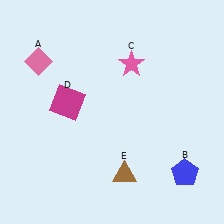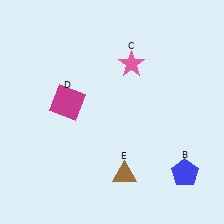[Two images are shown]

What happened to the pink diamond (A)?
The pink diamond (A) was removed in Image 2. It was in the top-left area of Image 1.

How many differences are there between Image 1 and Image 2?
There is 1 difference between the two images.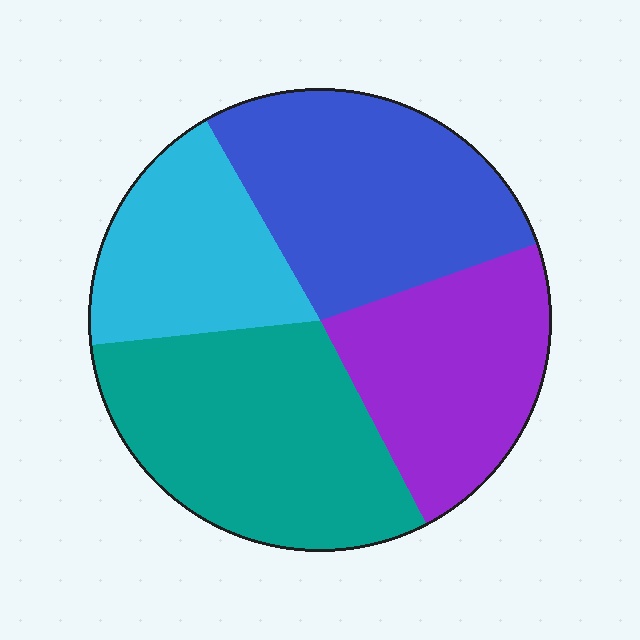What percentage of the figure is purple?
Purple takes up less than a quarter of the figure.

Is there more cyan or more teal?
Teal.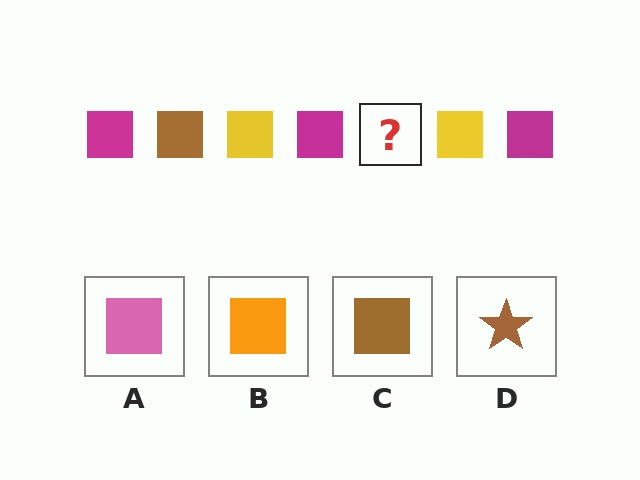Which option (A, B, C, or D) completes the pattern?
C.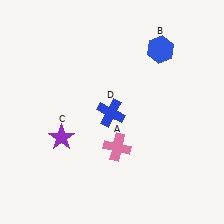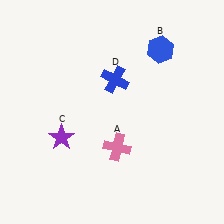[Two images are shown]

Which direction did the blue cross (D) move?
The blue cross (D) moved up.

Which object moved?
The blue cross (D) moved up.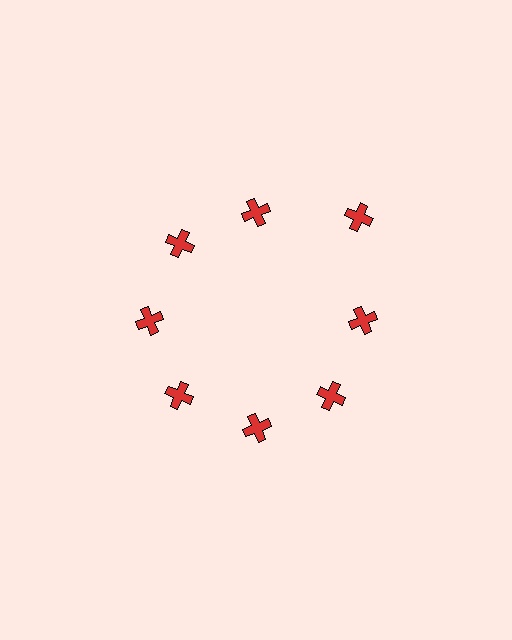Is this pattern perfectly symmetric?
No. The 8 red crosses are arranged in a ring, but one element near the 2 o'clock position is pushed outward from the center, breaking the 8-fold rotational symmetry.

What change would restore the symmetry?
The symmetry would be restored by moving it inward, back onto the ring so that all 8 crosses sit at equal angles and equal distance from the center.